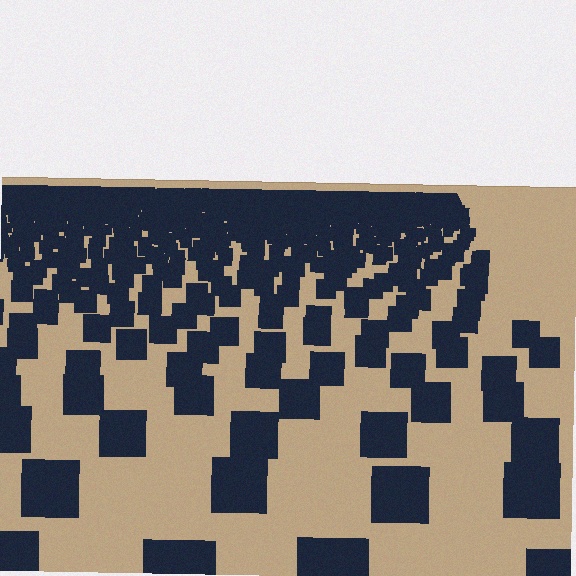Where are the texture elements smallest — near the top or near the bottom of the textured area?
Near the top.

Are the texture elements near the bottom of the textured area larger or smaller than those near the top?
Larger. Near the bottom, elements are closer to the viewer and appear at a bigger on-screen size.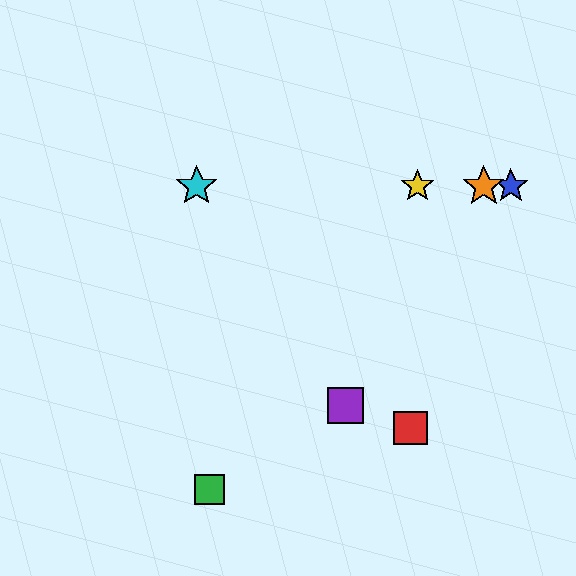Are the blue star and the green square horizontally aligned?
No, the blue star is at y≈186 and the green square is at y≈489.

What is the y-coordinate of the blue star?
The blue star is at y≈186.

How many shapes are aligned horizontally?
4 shapes (the blue star, the yellow star, the orange star, the cyan star) are aligned horizontally.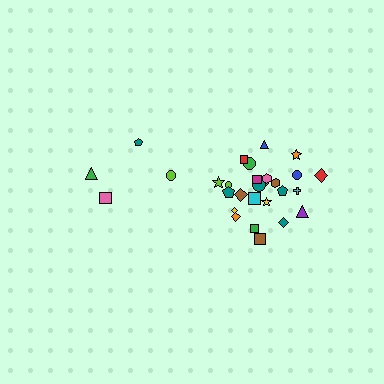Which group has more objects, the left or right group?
The right group.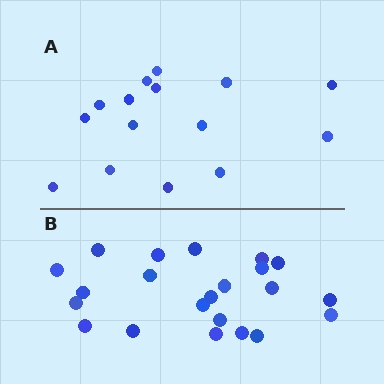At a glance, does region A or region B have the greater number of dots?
Region B (the bottom region) has more dots.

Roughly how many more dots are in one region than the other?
Region B has roughly 8 or so more dots than region A.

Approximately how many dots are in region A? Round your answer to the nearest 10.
About 20 dots. (The exact count is 15, which rounds to 20.)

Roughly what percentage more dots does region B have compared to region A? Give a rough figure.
About 45% more.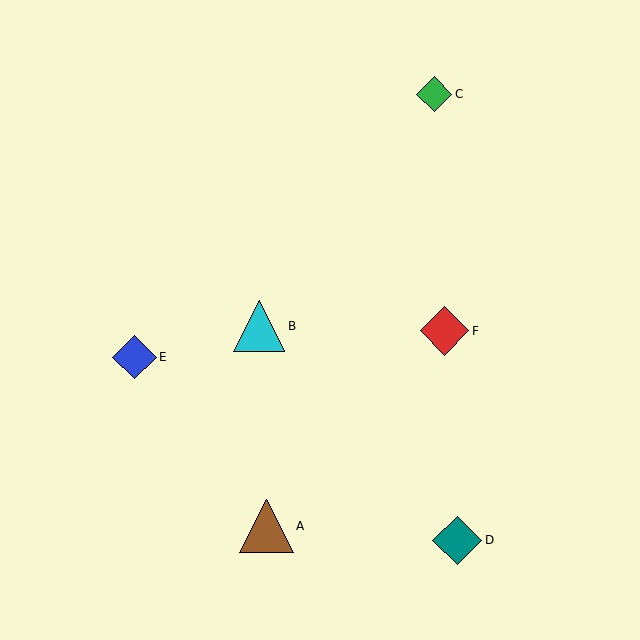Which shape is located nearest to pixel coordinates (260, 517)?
The brown triangle (labeled A) at (267, 526) is nearest to that location.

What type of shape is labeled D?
Shape D is a teal diamond.